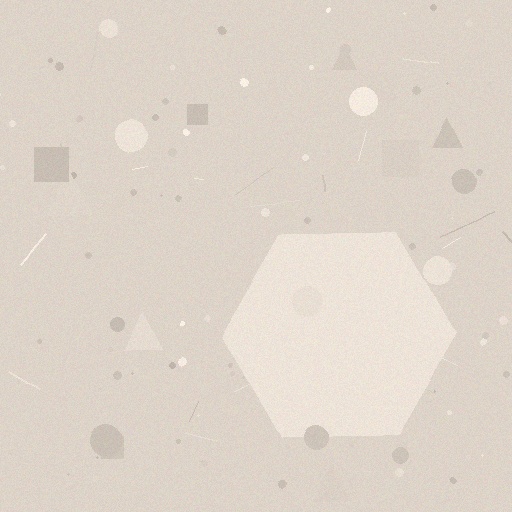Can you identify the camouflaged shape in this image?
The camouflaged shape is a hexagon.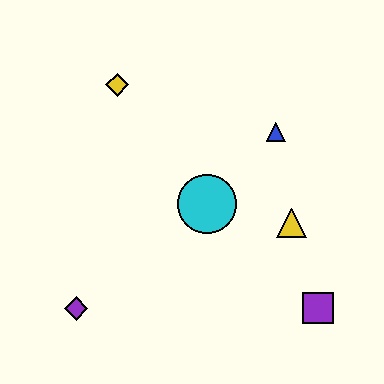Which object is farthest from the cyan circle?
The purple diamond is farthest from the cyan circle.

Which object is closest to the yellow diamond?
The cyan circle is closest to the yellow diamond.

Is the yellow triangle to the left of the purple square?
Yes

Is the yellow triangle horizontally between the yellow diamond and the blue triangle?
No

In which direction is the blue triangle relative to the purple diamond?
The blue triangle is to the right of the purple diamond.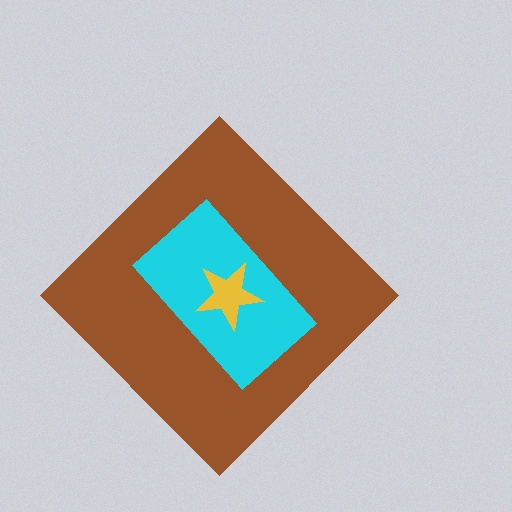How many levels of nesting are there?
3.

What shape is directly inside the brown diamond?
The cyan rectangle.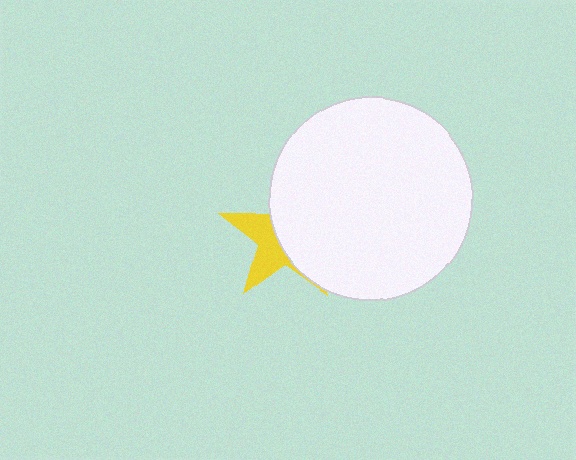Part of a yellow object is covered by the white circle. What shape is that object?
It is a star.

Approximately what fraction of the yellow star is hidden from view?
Roughly 62% of the yellow star is hidden behind the white circle.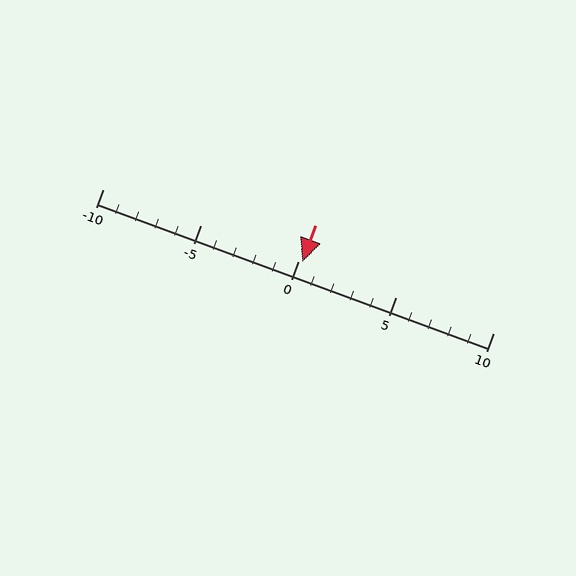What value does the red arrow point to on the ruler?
The red arrow points to approximately 0.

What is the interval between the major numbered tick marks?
The major tick marks are spaced 5 units apart.